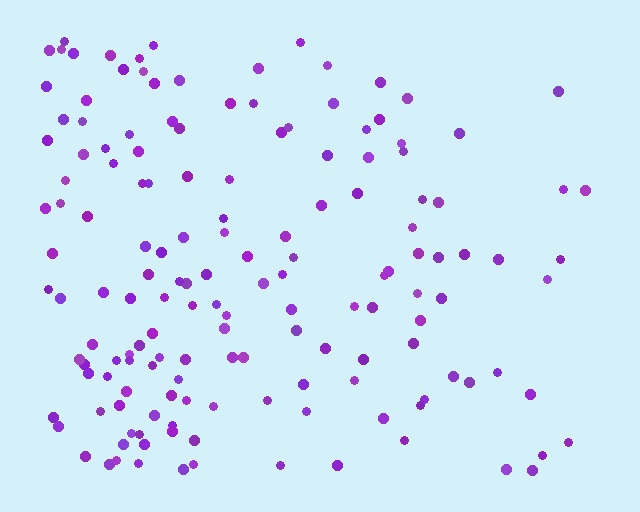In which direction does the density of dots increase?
From right to left, with the left side densest.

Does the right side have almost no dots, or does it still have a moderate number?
Still a moderate number, just noticeably fewer than the left.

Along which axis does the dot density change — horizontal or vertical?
Horizontal.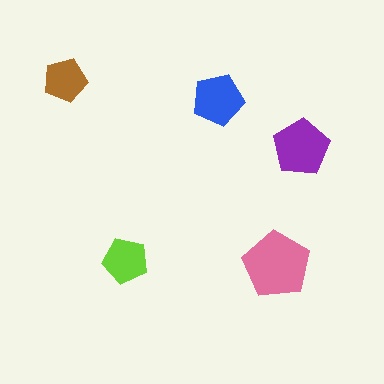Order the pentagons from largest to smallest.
the pink one, the purple one, the blue one, the lime one, the brown one.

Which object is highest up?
The brown pentagon is topmost.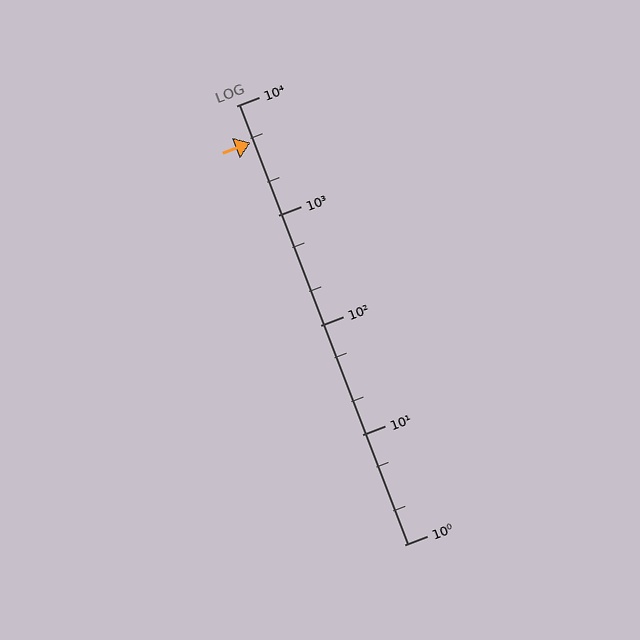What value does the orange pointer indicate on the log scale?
The pointer indicates approximately 4600.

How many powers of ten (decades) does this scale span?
The scale spans 4 decades, from 1 to 10000.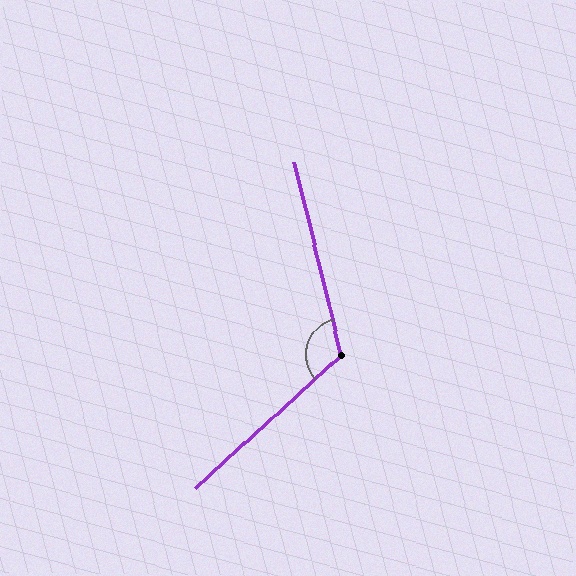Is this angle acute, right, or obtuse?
It is obtuse.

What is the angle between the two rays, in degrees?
Approximately 118 degrees.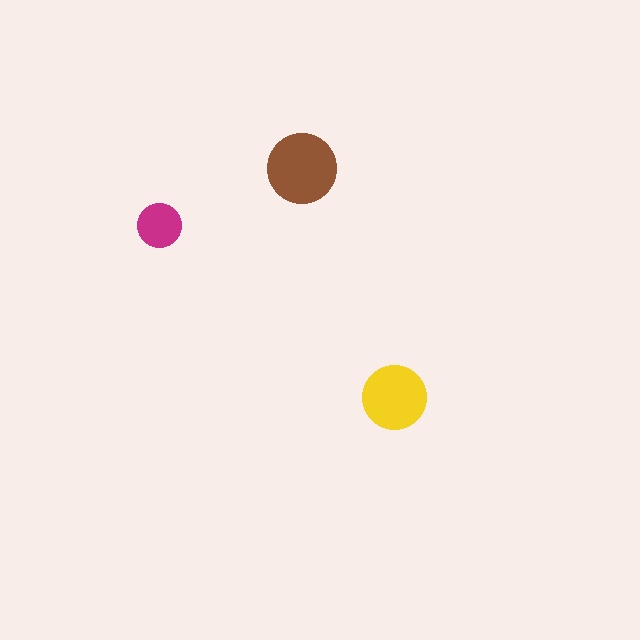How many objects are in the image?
There are 3 objects in the image.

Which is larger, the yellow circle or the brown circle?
The brown one.